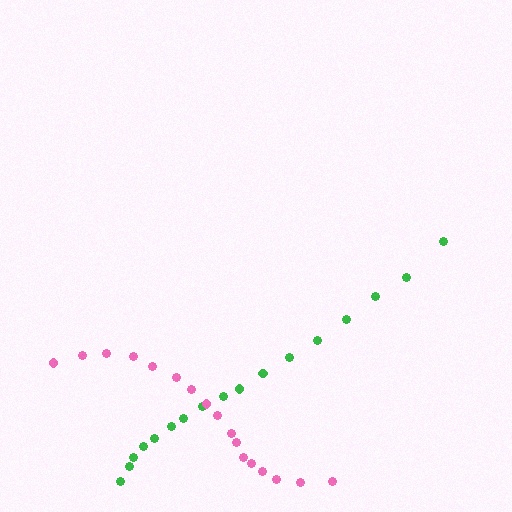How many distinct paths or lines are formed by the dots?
There are 2 distinct paths.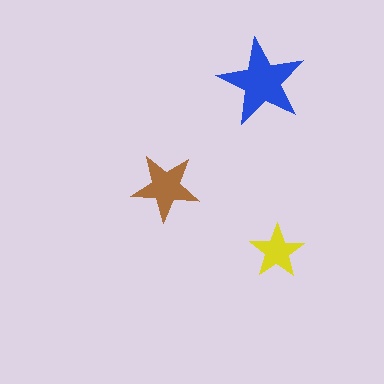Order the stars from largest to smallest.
the blue one, the brown one, the yellow one.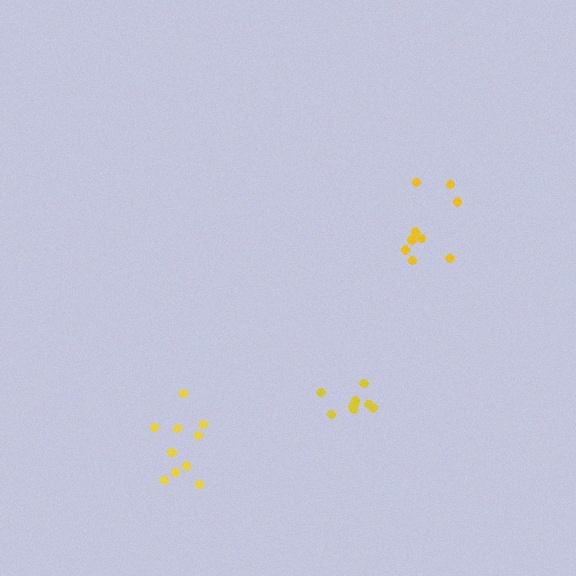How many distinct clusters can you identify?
There are 3 distinct clusters.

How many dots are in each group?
Group 1: 10 dots, Group 2: 9 dots, Group 3: 9 dots (28 total).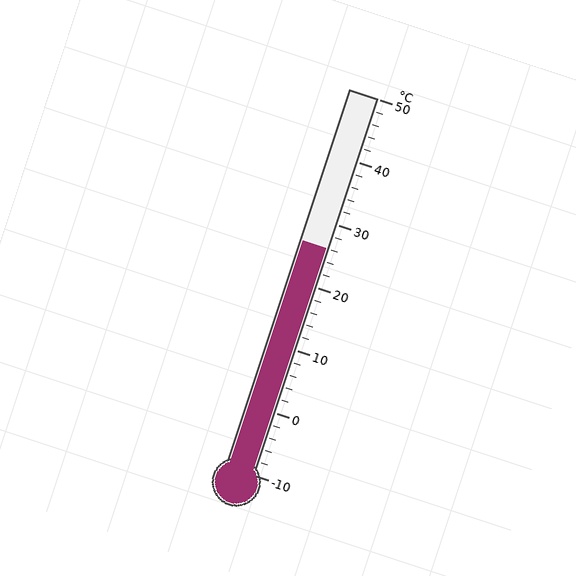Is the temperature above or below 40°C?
The temperature is below 40°C.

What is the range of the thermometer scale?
The thermometer scale ranges from -10°C to 50°C.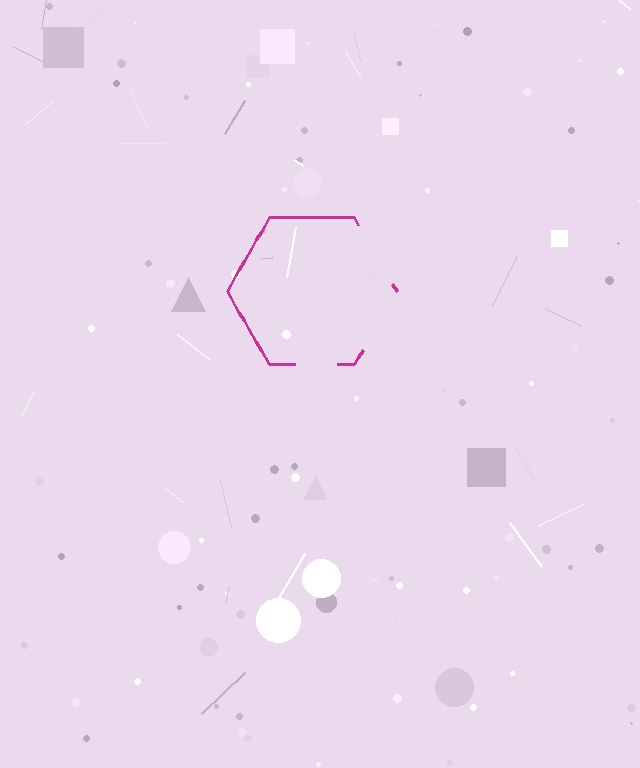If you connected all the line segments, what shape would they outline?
They would outline a hexagon.